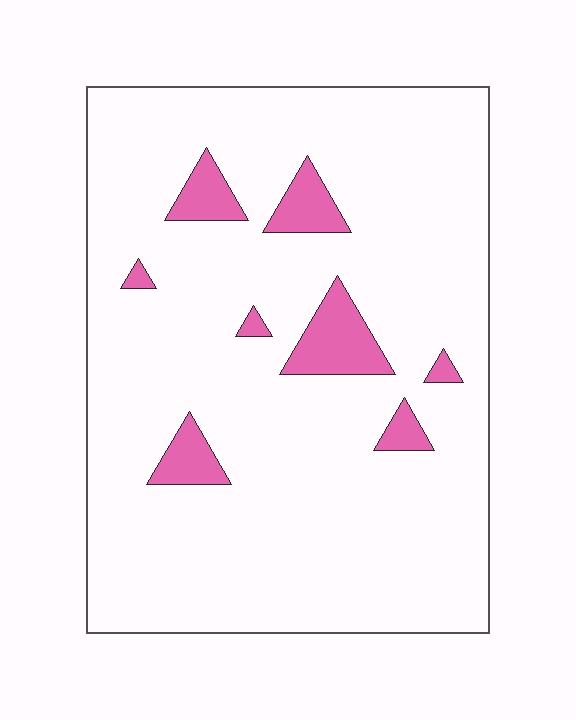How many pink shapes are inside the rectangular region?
8.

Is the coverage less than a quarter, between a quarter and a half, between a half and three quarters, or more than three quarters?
Less than a quarter.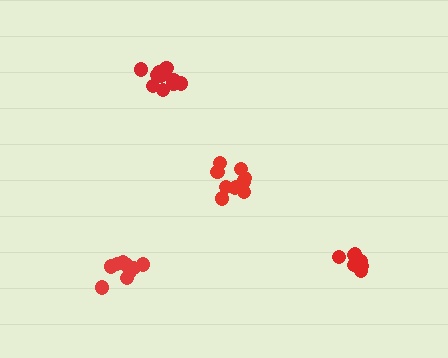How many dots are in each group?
Group 1: 10 dots, Group 2: 10 dots, Group 3: 11 dots, Group 4: 10 dots (41 total).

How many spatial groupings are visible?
There are 4 spatial groupings.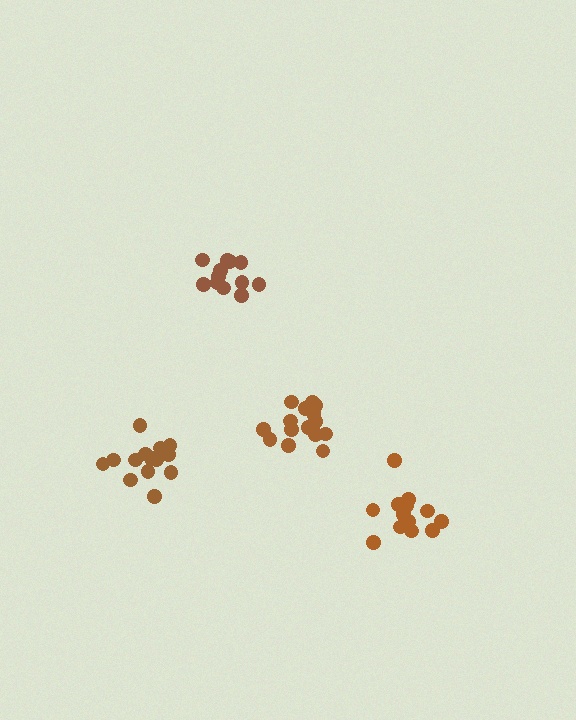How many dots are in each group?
Group 1: 15 dots, Group 2: 14 dots, Group 3: 12 dots, Group 4: 14 dots (55 total).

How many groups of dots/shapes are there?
There are 4 groups.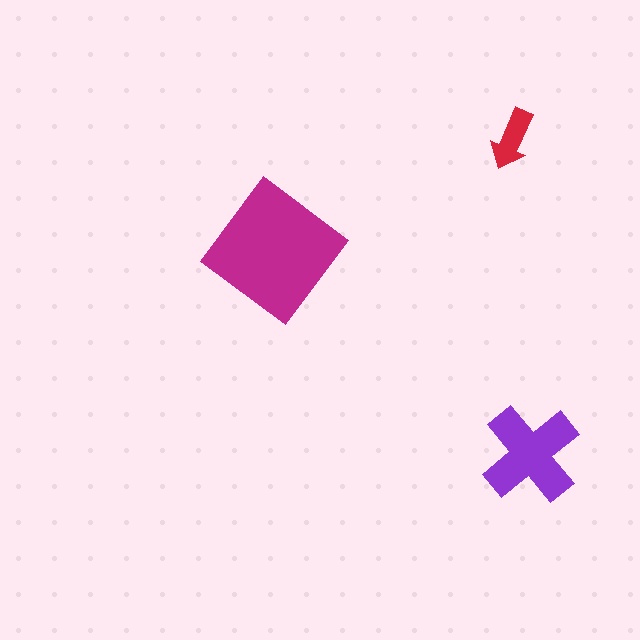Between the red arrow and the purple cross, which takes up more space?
The purple cross.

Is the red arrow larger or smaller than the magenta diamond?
Smaller.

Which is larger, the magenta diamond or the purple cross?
The magenta diamond.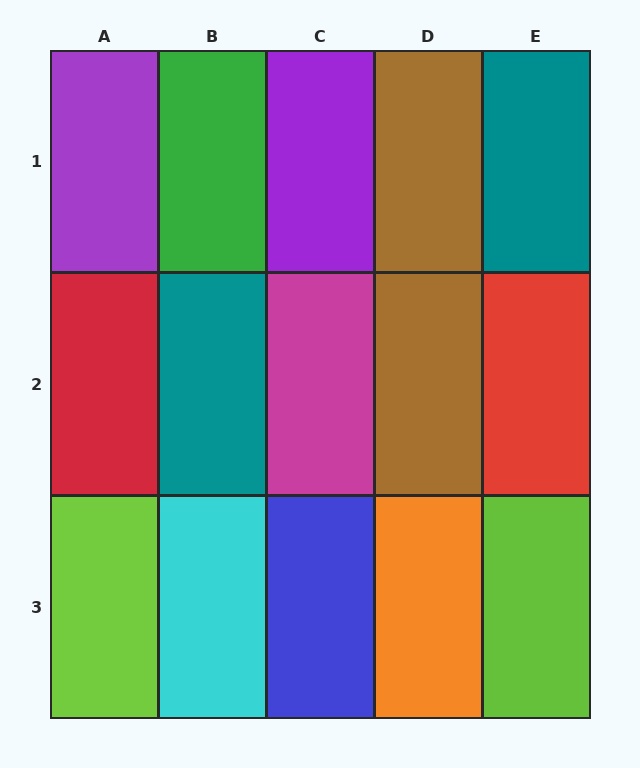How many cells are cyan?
1 cell is cyan.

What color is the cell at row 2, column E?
Red.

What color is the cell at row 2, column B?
Teal.